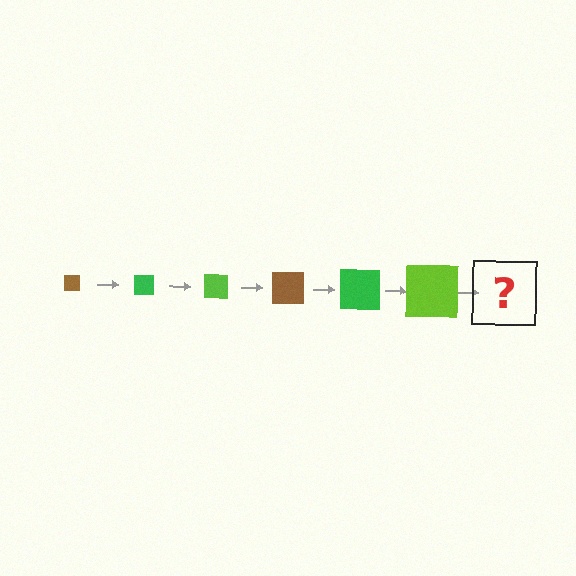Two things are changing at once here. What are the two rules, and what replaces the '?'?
The two rules are that the square grows larger each step and the color cycles through brown, green, and lime. The '?' should be a brown square, larger than the previous one.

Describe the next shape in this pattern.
It should be a brown square, larger than the previous one.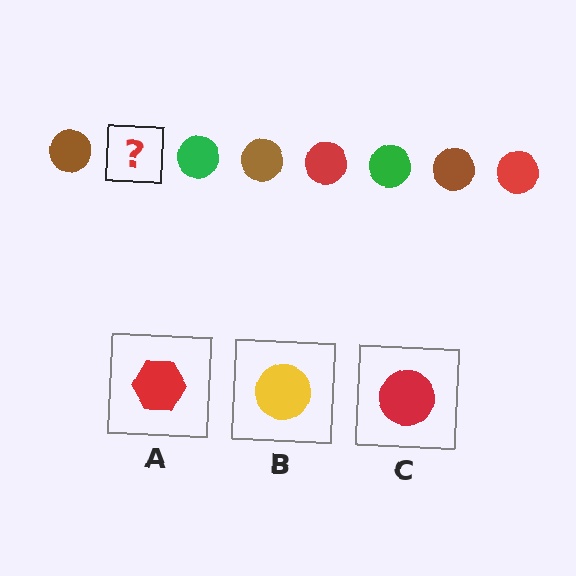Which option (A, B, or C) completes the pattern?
C.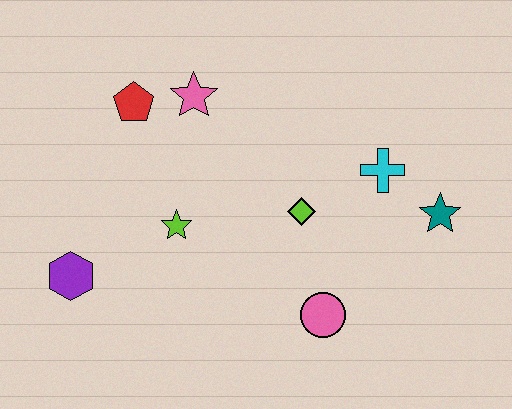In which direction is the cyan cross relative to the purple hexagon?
The cyan cross is to the right of the purple hexagon.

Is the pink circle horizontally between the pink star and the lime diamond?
No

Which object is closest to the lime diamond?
The cyan cross is closest to the lime diamond.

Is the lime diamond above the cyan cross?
No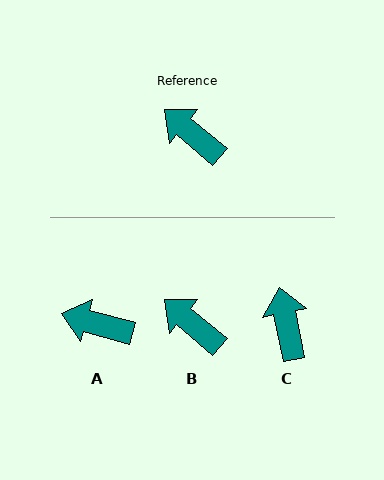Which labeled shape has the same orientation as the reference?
B.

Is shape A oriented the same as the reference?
No, it is off by about 25 degrees.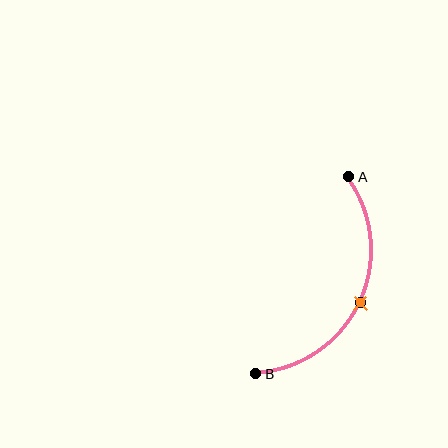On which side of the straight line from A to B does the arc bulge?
The arc bulges to the right of the straight line connecting A and B.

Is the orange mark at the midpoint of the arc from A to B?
Yes. The orange mark lies on the arc at equal arc-length from both A and B — it is the arc midpoint.